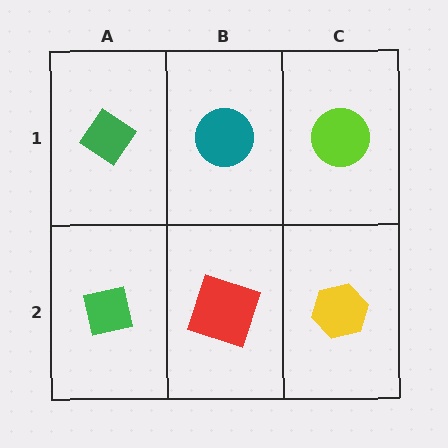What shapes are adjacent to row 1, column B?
A red square (row 2, column B), a green diamond (row 1, column A), a lime circle (row 1, column C).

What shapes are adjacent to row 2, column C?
A lime circle (row 1, column C), a red square (row 2, column B).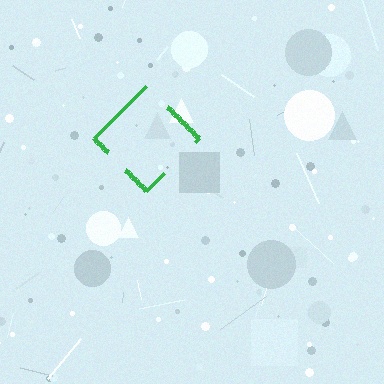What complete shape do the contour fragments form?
The contour fragments form a diamond.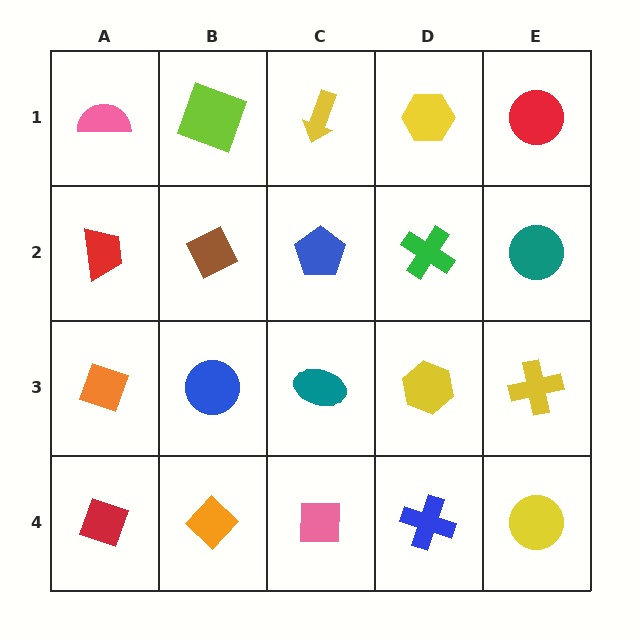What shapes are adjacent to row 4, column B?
A blue circle (row 3, column B), a red diamond (row 4, column A), a pink square (row 4, column C).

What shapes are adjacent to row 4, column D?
A yellow hexagon (row 3, column D), a pink square (row 4, column C), a yellow circle (row 4, column E).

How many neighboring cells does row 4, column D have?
3.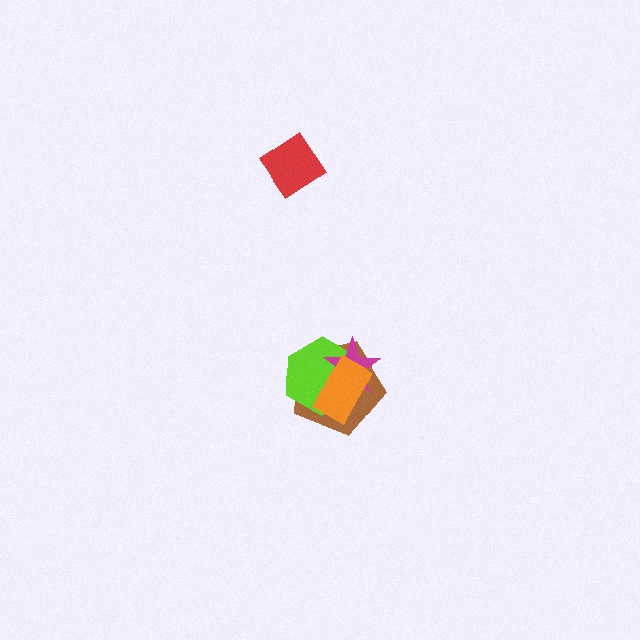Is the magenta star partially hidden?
Yes, it is partially covered by another shape.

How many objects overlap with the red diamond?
0 objects overlap with the red diamond.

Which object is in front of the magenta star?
The orange rectangle is in front of the magenta star.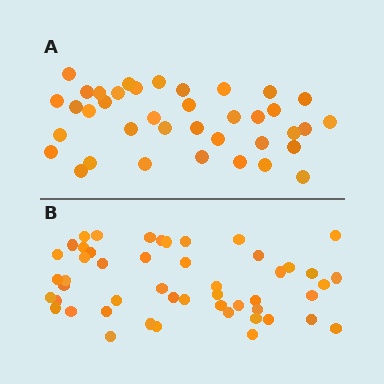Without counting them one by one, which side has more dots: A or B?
Region B (the bottom region) has more dots.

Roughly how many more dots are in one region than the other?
Region B has roughly 12 or so more dots than region A.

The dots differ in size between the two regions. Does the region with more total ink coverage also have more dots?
No. Region A has more total ink coverage because its dots are larger, but region B actually contains more individual dots. Total area can be misleading — the number of items is what matters here.